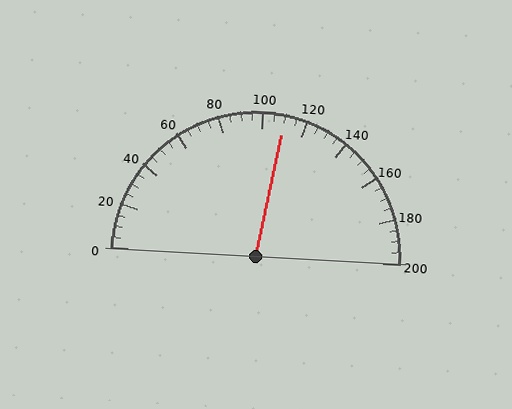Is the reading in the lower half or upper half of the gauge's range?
The reading is in the upper half of the range (0 to 200).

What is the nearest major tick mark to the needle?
The nearest major tick mark is 120.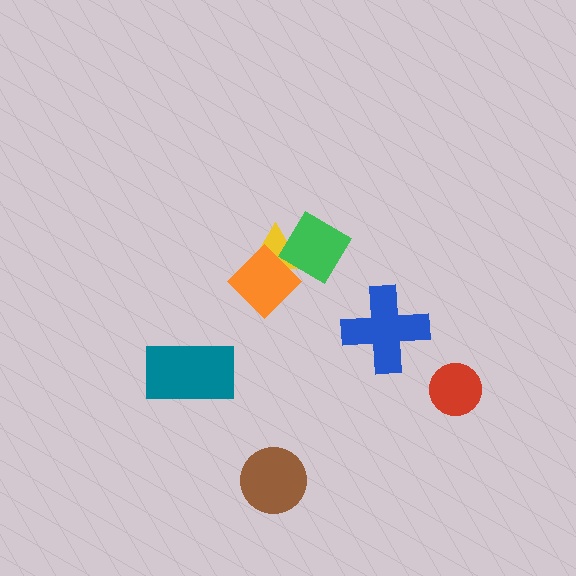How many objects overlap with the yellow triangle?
2 objects overlap with the yellow triangle.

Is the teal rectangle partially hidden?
No, no other shape covers it.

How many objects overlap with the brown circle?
0 objects overlap with the brown circle.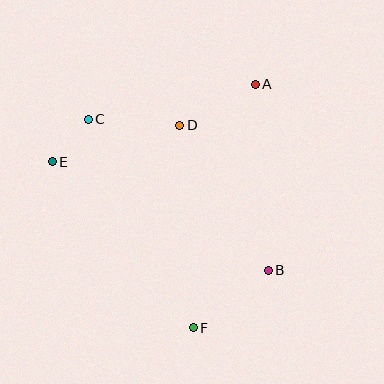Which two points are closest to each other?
Points C and E are closest to each other.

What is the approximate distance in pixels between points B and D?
The distance between B and D is approximately 169 pixels.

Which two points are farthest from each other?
Points A and F are farthest from each other.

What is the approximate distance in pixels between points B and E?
The distance between B and E is approximately 241 pixels.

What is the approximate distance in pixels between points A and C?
The distance between A and C is approximately 171 pixels.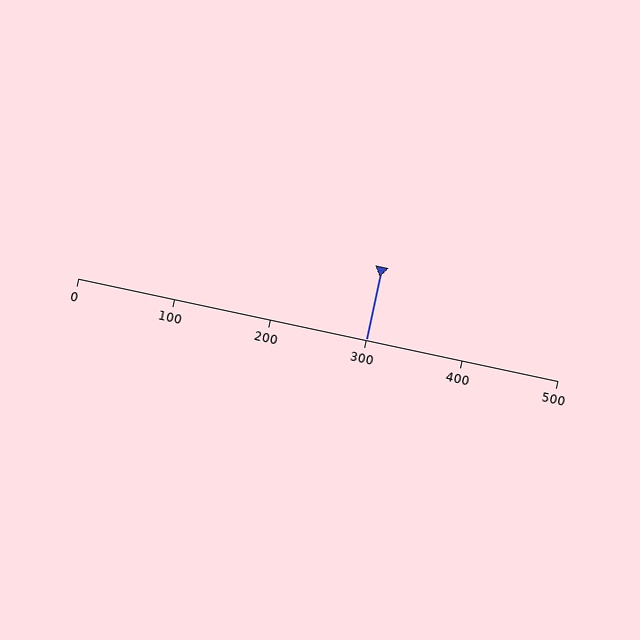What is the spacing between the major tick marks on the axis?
The major ticks are spaced 100 apart.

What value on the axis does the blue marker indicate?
The marker indicates approximately 300.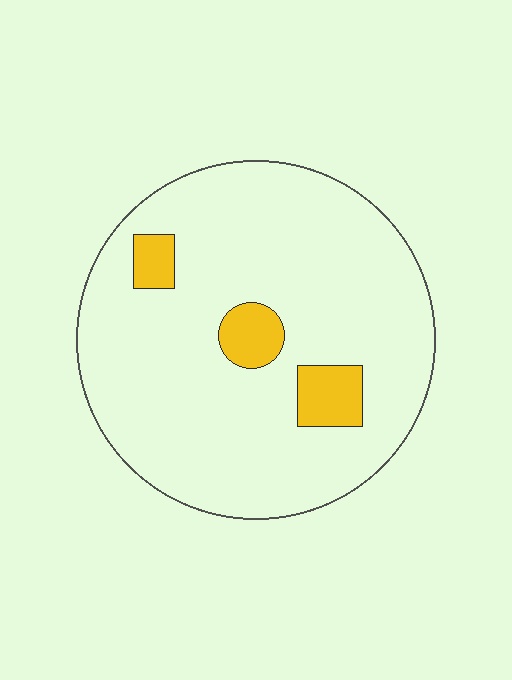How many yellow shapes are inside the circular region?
3.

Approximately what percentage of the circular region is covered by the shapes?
Approximately 10%.